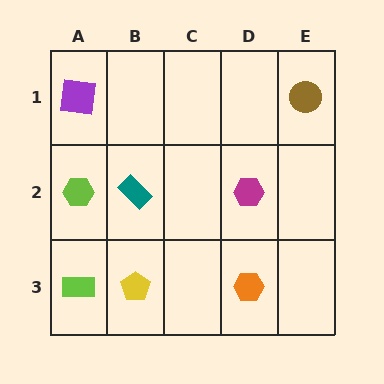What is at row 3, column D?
An orange hexagon.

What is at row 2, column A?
A lime hexagon.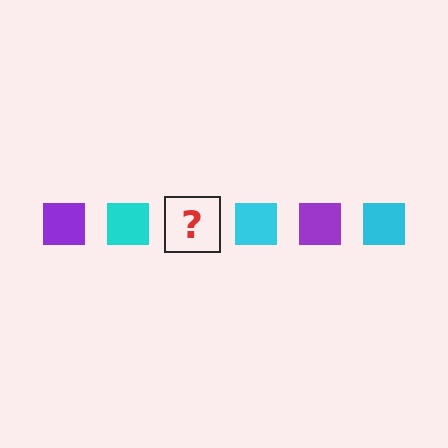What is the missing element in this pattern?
The missing element is a purple square.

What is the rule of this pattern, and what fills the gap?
The rule is that the pattern cycles through purple, cyan squares. The gap should be filled with a purple square.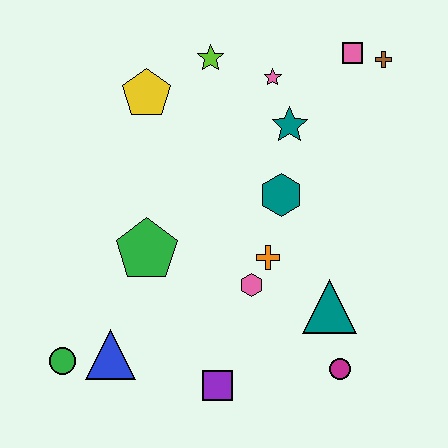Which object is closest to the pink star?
The teal star is closest to the pink star.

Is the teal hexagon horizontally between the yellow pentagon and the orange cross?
No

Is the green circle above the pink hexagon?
No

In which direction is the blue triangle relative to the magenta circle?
The blue triangle is to the left of the magenta circle.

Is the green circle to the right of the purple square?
No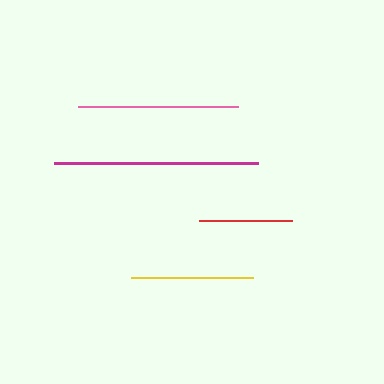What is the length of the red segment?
The red segment is approximately 93 pixels long.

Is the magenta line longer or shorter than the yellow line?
The magenta line is longer than the yellow line.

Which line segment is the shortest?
The red line is the shortest at approximately 93 pixels.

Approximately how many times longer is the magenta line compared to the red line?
The magenta line is approximately 2.2 times the length of the red line.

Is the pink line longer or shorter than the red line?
The pink line is longer than the red line.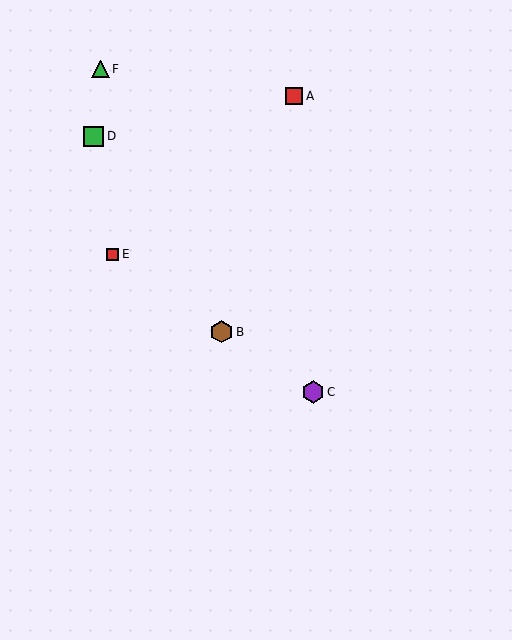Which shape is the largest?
The brown hexagon (labeled B) is the largest.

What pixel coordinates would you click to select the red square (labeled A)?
Click at (294, 96) to select the red square A.